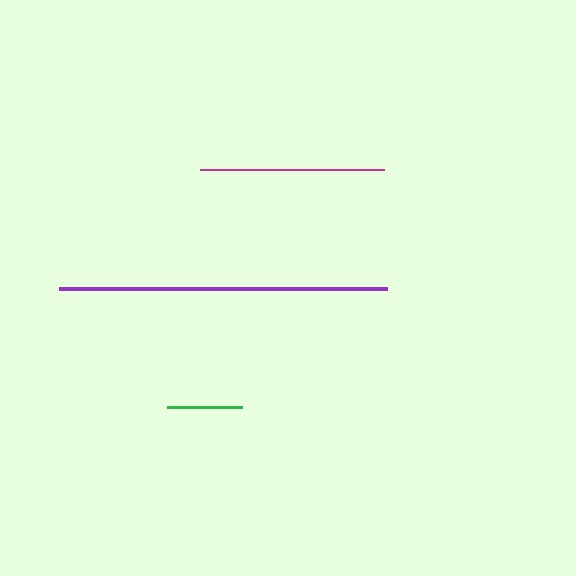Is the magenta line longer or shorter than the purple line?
The purple line is longer than the magenta line.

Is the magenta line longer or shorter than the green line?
The magenta line is longer than the green line.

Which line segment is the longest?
The purple line is the longest at approximately 328 pixels.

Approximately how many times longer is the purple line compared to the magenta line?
The purple line is approximately 1.8 times the length of the magenta line.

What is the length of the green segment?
The green segment is approximately 74 pixels long.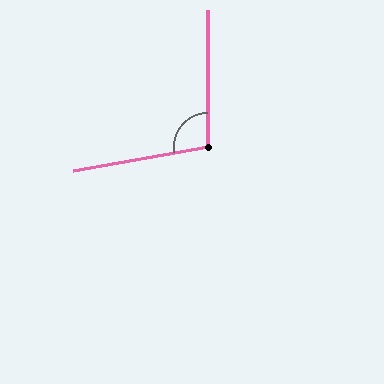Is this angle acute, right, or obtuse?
It is obtuse.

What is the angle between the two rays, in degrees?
Approximately 101 degrees.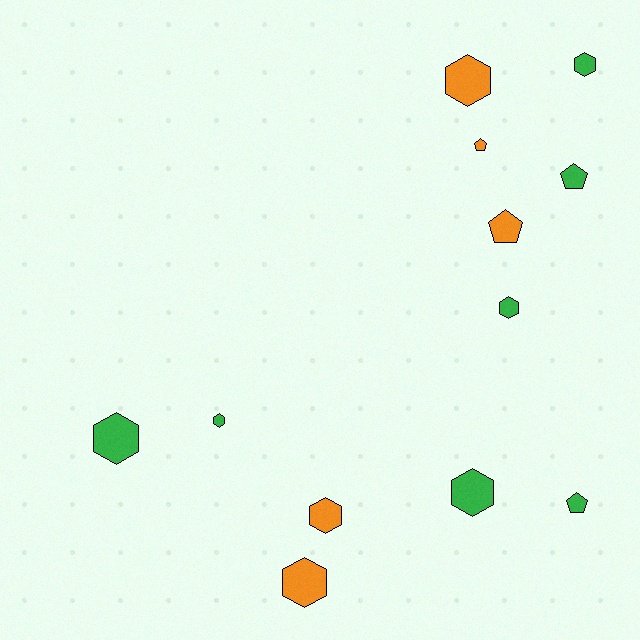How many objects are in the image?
There are 12 objects.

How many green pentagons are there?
There are 2 green pentagons.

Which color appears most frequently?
Green, with 7 objects.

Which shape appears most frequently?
Hexagon, with 8 objects.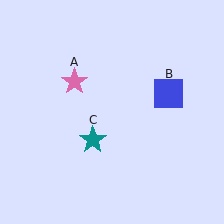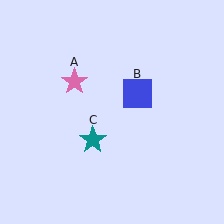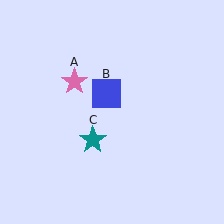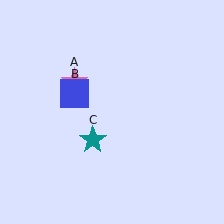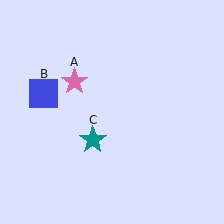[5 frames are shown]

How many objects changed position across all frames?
1 object changed position: blue square (object B).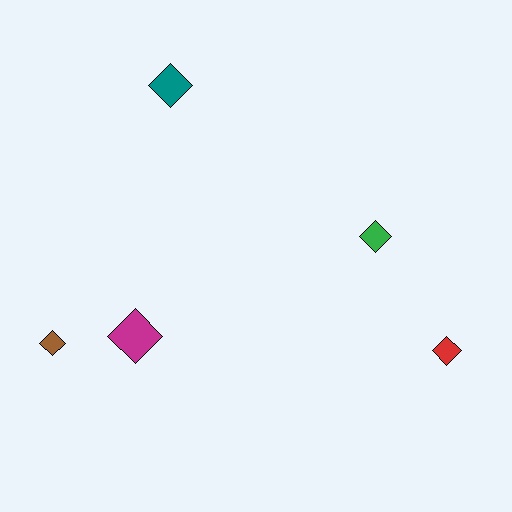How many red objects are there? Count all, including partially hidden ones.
There is 1 red object.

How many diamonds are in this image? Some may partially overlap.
There are 5 diamonds.